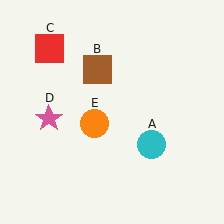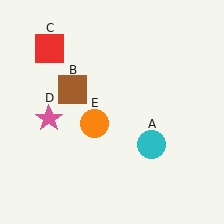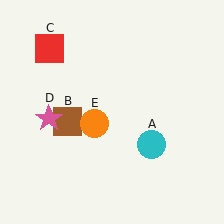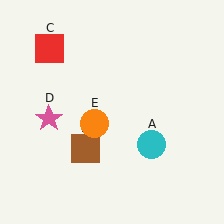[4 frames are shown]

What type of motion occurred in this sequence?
The brown square (object B) rotated counterclockwise around the center of the scene.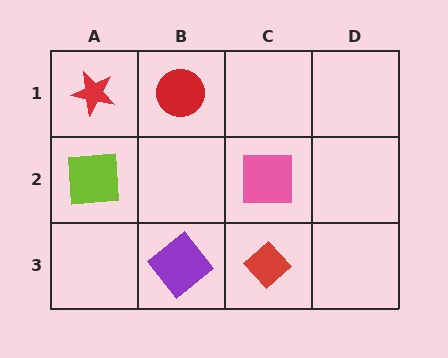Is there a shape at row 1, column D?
No, that cell is empty.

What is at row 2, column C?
A pink square.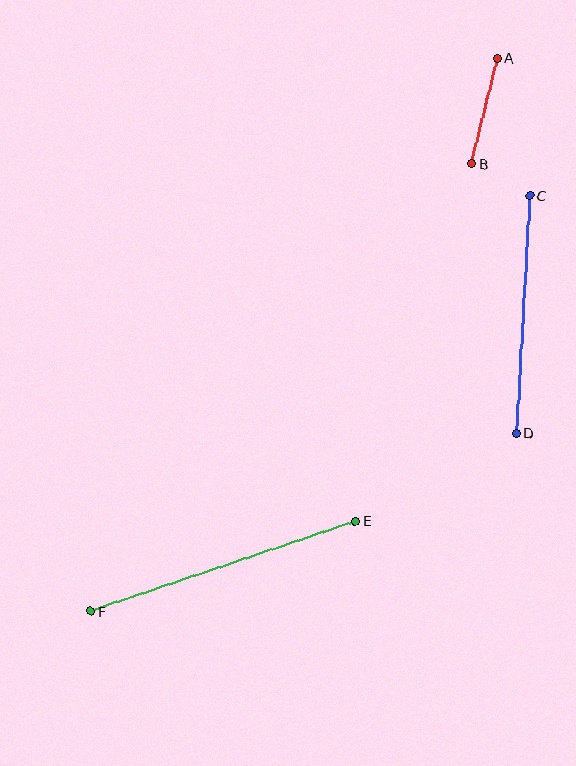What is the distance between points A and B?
The distance is approximately 108 pixels.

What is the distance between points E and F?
The distance is approximately 279 pixels.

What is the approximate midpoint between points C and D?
The midpoint is at approximately (523, 314) pixels.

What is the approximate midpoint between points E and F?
The midpoint is at approximately (223, 566) pixels.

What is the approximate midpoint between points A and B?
The midpoint is at approximately (484, 111) pixels.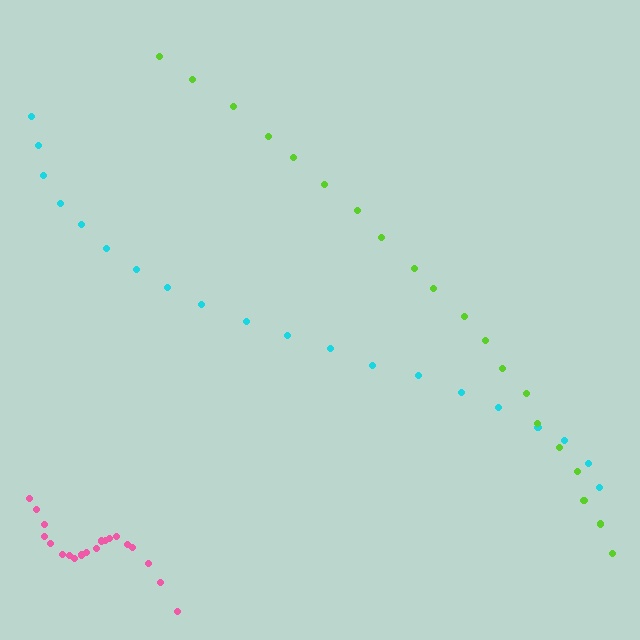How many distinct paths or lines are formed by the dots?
There are 3 distinct paths.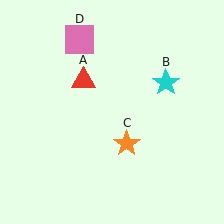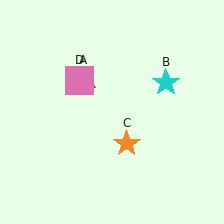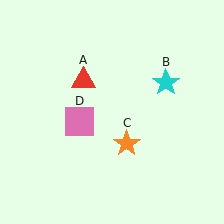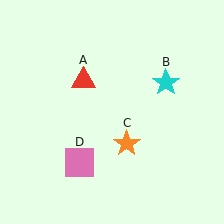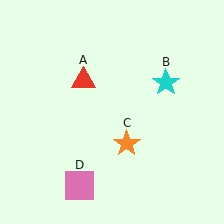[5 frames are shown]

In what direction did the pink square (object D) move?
The pink square (object D) moved down.